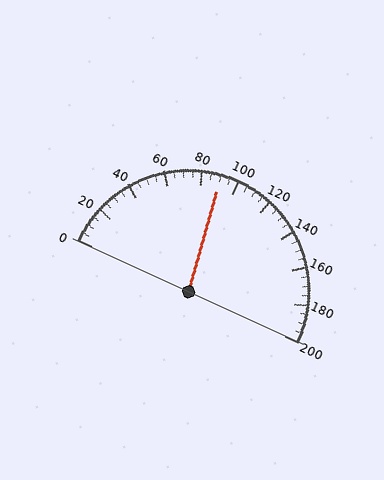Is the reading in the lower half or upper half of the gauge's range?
The reading is in the lower half of the range (0 to 200).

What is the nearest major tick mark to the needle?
The nearest major tick mark is 80.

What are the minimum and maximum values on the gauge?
The gauge ranges from 0 to 200.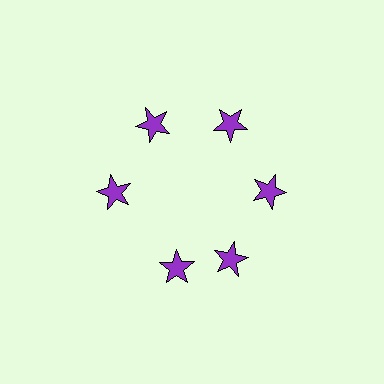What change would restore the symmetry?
The symmetry would be restored by rotating it back into even spacing with its neighbors so that all 6 stars sit at equal angles and equal distance from the center.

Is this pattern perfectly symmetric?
No. The 6 purple stars are arranged in a ring, but one element near the 7 o'clock position is rotated out of alignment along the ring, breaking the 6-fold rotational symmetry.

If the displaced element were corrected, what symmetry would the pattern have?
It would have 6-fold rotational symmetry — the pattern would map onto itself every 60 degrees.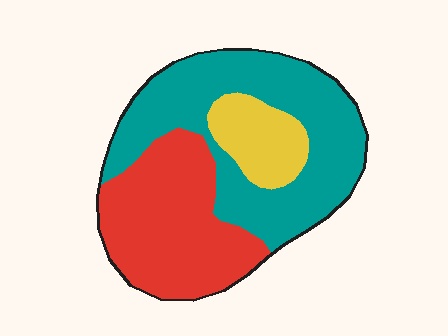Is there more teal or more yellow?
Teal.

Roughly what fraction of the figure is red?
Red covers around 35% of the figure.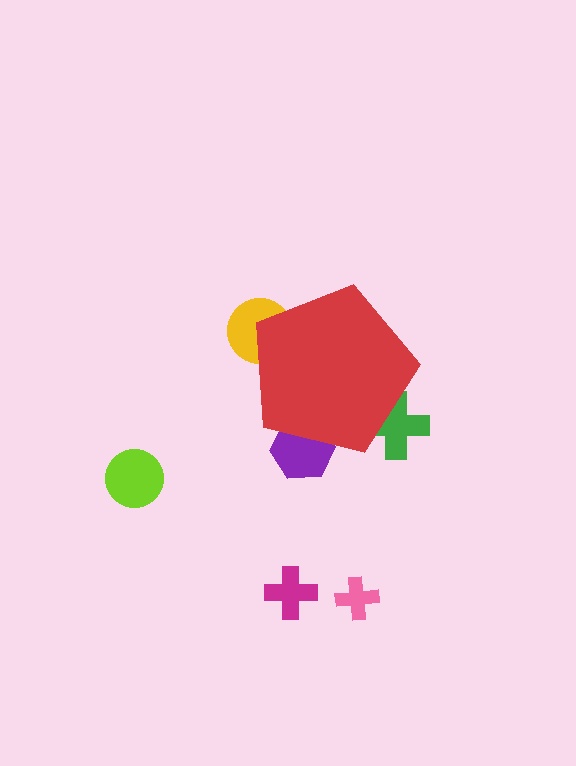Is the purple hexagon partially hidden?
Yes, the purple hexagon is partially hidden behind the red pentagon.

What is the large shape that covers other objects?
A red pentagon.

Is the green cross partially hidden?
Yes, the green cross is partially hidden behind the red pentagon.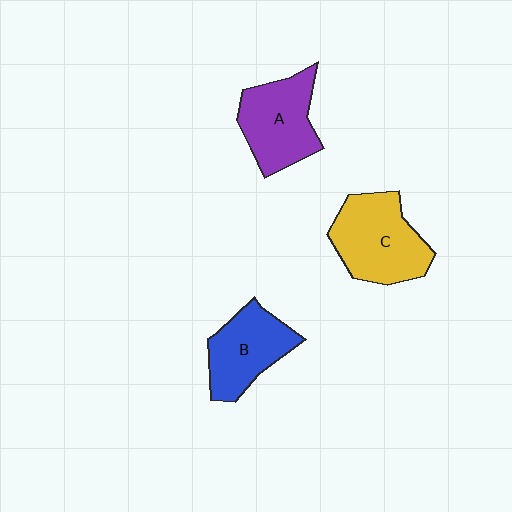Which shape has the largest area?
Shape C (yellow).